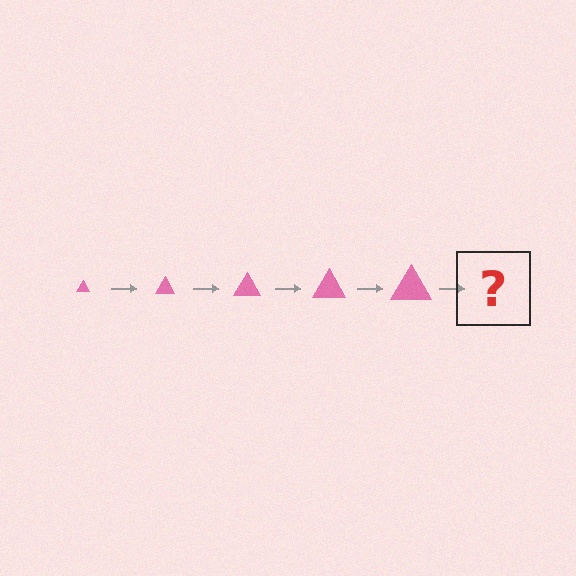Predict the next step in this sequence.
The next step is a pink triangle, larger than the previous one.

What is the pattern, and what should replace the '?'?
The pattern is that the triangle gets progressively larger each step. The '?' should be a pink triangle, larger than the previous one.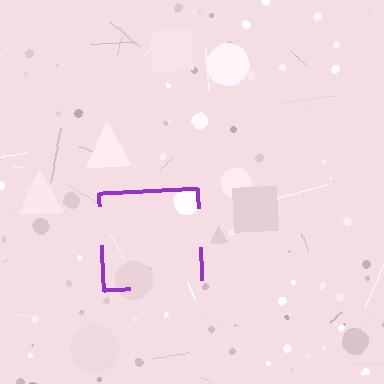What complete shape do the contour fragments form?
The contour fragments form a square.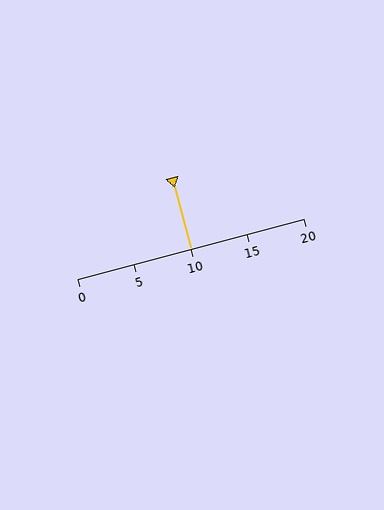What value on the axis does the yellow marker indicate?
The marker indicates approximately 10.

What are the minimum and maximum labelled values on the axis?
The axis runs from 0 to 20.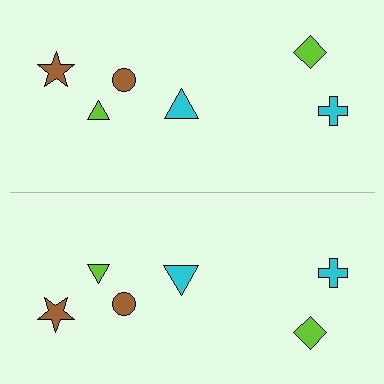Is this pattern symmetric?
Yes, this pattern has bilateral (reflection) symmetry.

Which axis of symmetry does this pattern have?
The pattern has a horizontal axis of symmetry running through the center of the image.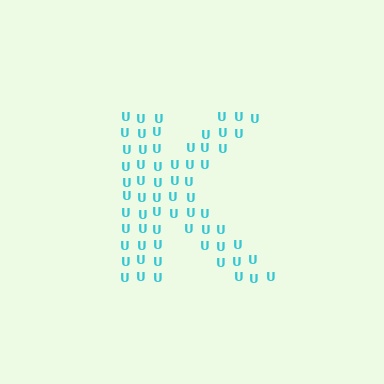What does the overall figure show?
The overall figure shows the letter K.